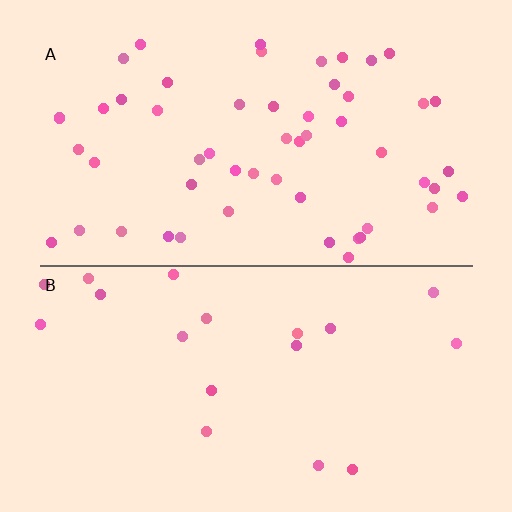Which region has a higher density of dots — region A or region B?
A (the top).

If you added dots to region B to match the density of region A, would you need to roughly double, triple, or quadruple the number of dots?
Approximately triple.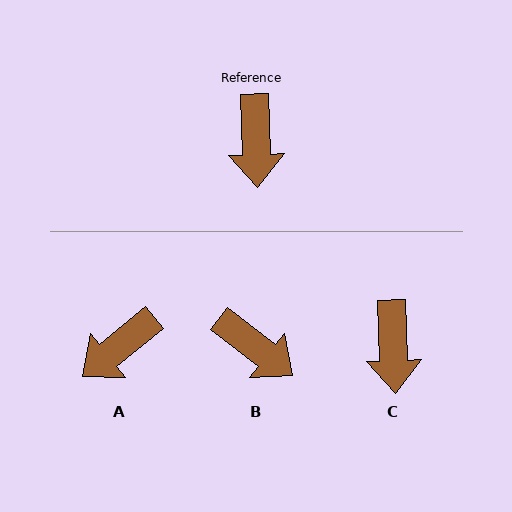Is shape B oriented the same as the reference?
No, it is off by about 50 degrees.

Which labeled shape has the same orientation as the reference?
C.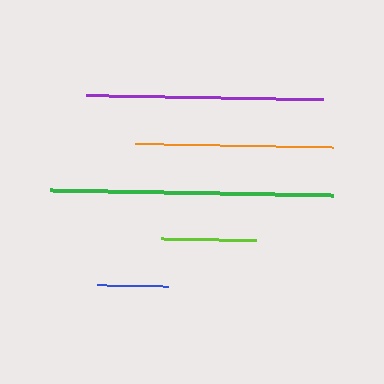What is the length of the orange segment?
The orange segment is approximately 197 pixels long.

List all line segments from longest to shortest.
From longest to shortest: green, purple, orange, lime, blue.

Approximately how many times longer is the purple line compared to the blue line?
The purple line is approximately 3.4 times the length of the blue line.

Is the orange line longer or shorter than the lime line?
The orange line is longer than the lime line.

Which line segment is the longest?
The green line is the longest at approximately 283 pixels.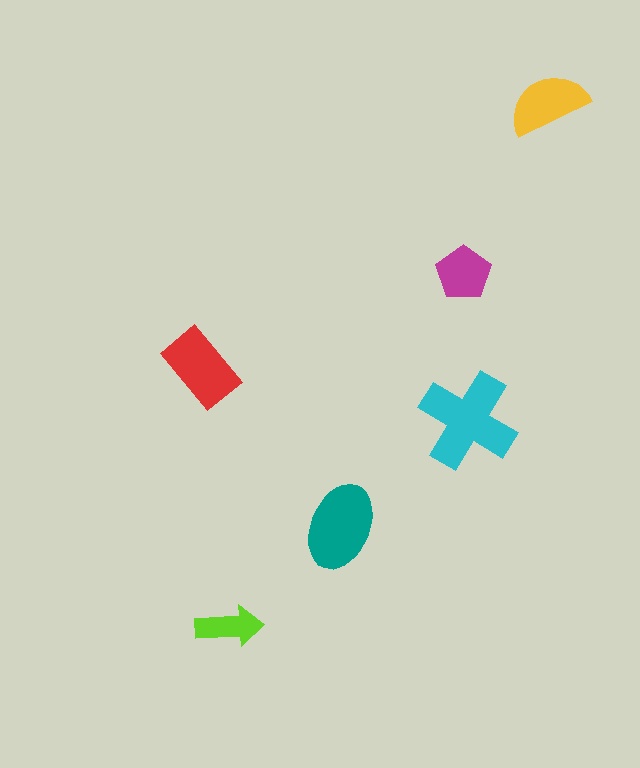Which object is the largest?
The cyan cross.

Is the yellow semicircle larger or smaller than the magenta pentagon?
Larger.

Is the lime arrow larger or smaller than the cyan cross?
Smaller.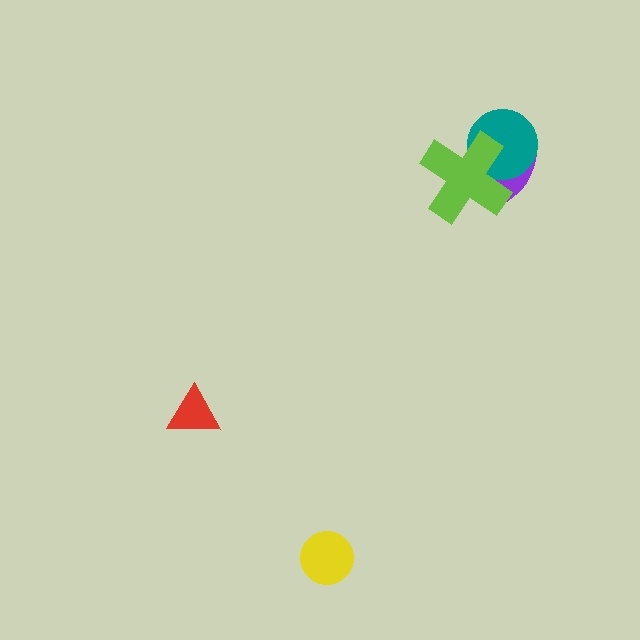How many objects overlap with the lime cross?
2 objects overlap with the lime cross.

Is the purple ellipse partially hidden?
Yes, it is partially covered by another shape.